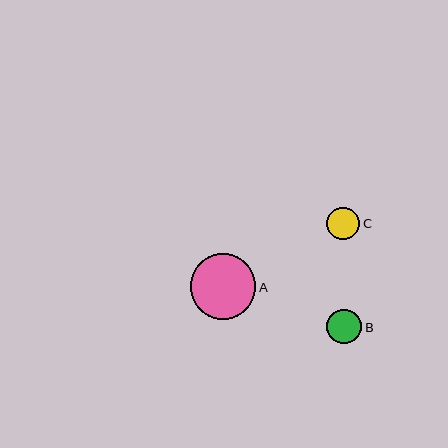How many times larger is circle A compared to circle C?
Circle A is approximately 2.0 times the size of circle C.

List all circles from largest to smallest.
From largest to smallest: A, B, C.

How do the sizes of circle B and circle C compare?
Circle B and circle C are approximately the same size.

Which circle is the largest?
Circle A is the largest with a size of approximately 65 pixels.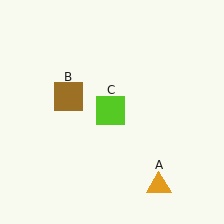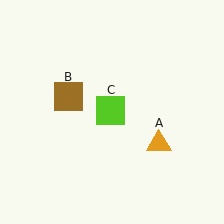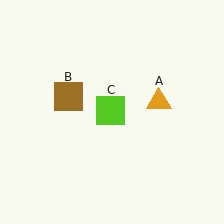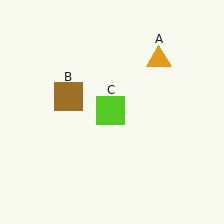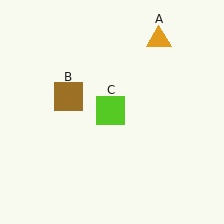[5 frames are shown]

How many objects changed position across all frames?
1 object changed position: orange triangle (object A).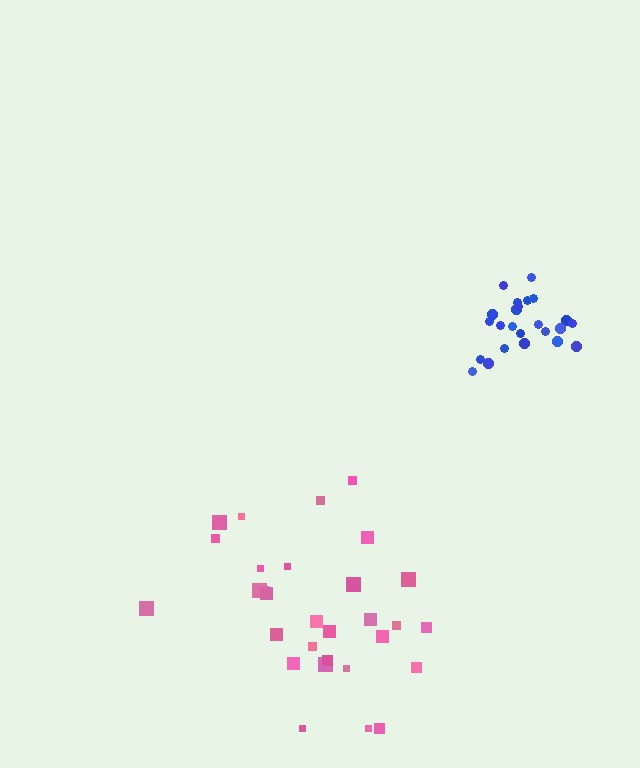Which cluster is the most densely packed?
Blue.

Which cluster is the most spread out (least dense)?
Pink.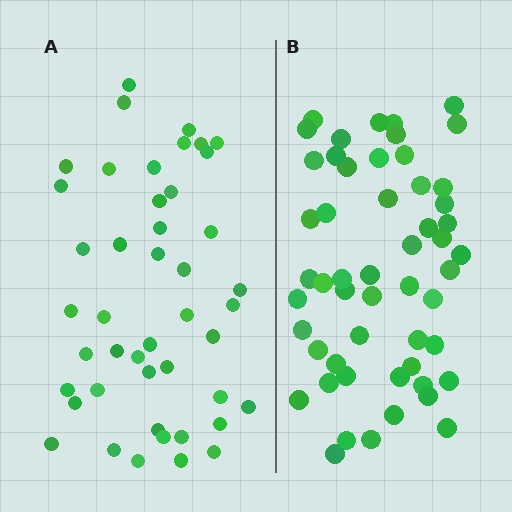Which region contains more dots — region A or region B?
Region B (the right region) has more dots.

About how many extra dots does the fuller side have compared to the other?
Region B has roughly 8 or so more dots than region A.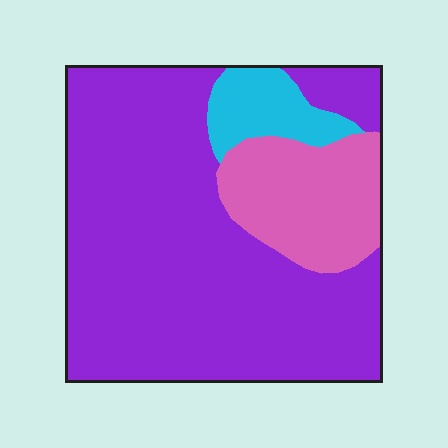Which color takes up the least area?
Cyan, at roughly 10%.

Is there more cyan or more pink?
Pink.